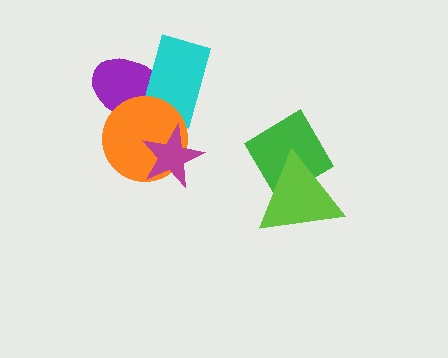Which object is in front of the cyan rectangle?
The orange circle is in front of the cyan rectangle.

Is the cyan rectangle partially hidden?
Yes, it is partially covered by another shape.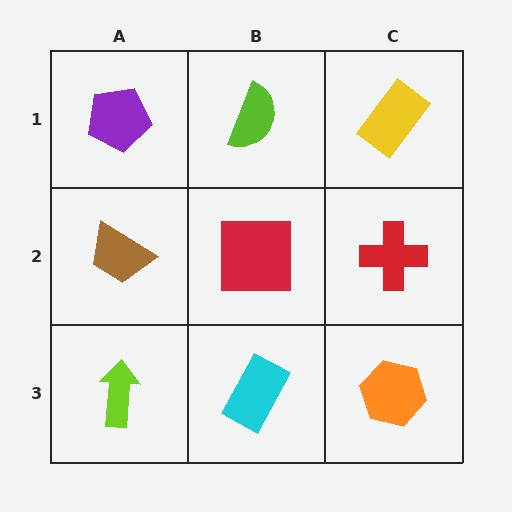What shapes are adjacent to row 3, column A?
A brown trapezoid (row 2, column A), a cyan rectangle (row 3, column B).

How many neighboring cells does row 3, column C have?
2.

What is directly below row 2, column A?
A lime arrow.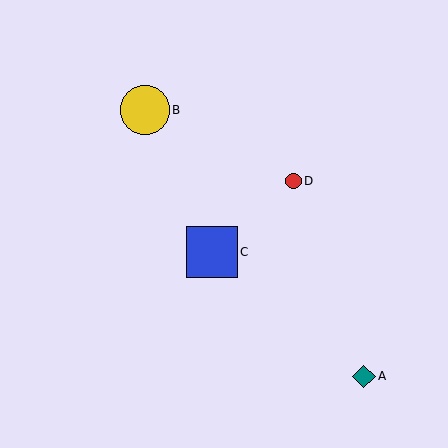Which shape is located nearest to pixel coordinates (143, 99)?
The yellow circle (labeled B) at (145, 110) is nearest to that location.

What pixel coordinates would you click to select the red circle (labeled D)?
Click at (294, 181) to select the red circle D.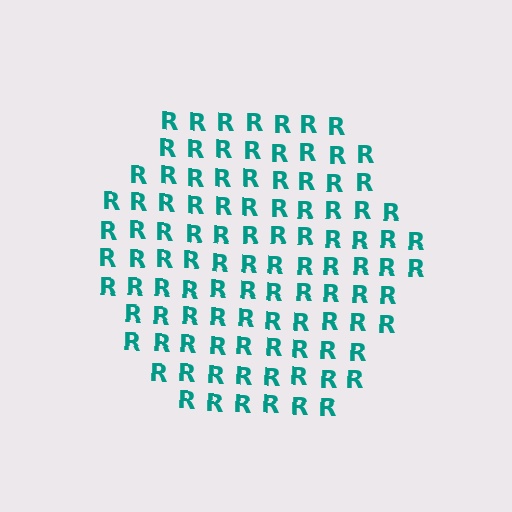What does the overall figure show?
The overall figure shows a hexagon.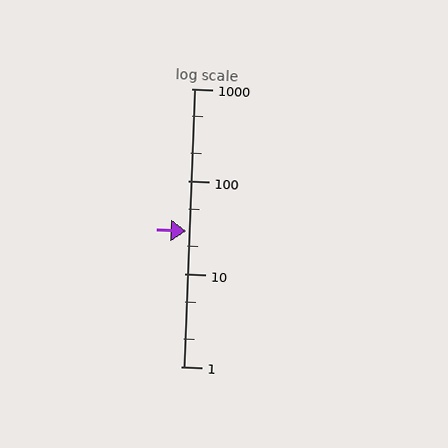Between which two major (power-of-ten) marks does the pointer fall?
The pointer is between 10 and 100.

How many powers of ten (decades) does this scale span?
The scale spans 3 decades, from 1 to 1000.